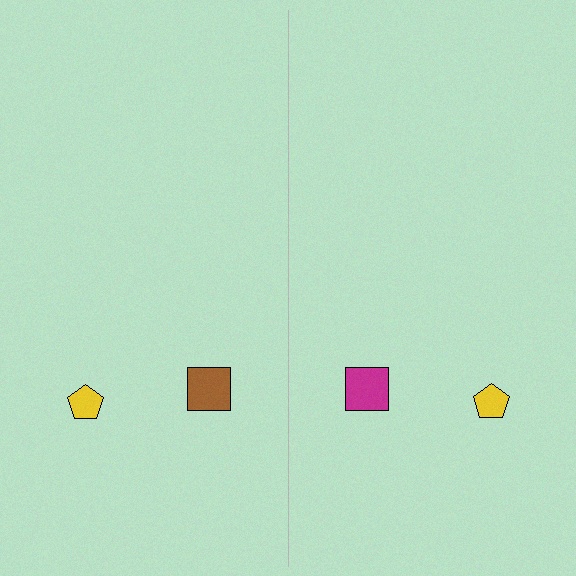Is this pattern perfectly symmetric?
No, the pattern is not perfectly symmetric. The magenta square on the right side breaks the symmetry — its mirror counterpart is brown.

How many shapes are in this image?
There are 4 shapes in this image.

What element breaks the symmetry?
The magenta square on the right side breaks the symmetry — its mirror counterpart is brown.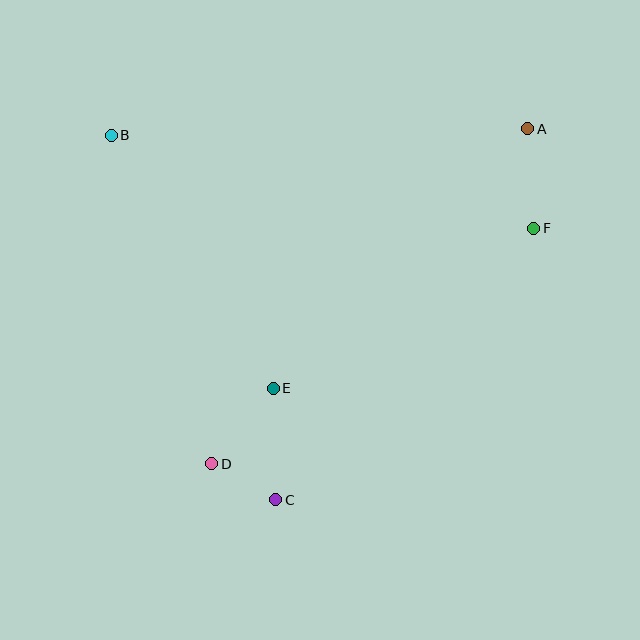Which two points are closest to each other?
Points C and D are closest to each other.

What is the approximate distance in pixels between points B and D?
The distance between B and D is approximately 344 pixels.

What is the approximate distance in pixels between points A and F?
The distance between A and F is approximately 100 pixels.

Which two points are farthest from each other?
Points A and D are farthest from each other.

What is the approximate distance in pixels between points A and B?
The distance between A and B is approximately 417 pixels.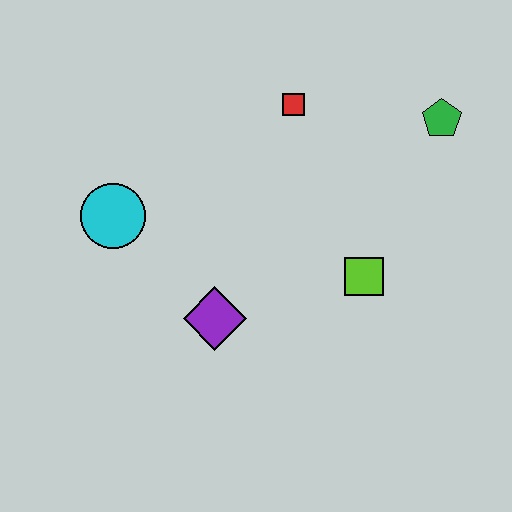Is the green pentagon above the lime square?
Yes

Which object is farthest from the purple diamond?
The green pentagon is farthest from the purple diamond.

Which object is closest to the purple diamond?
The cyan circle is closest to the purple diamond.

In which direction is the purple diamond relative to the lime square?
The purple diamond is to the left of the lime square.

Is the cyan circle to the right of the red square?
No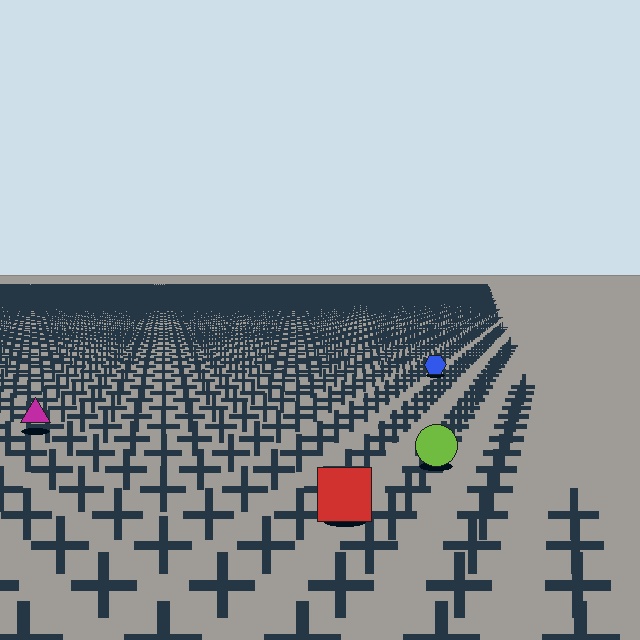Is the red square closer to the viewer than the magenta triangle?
Yes. The red square is closer — you can tell from the texture gradient: the ground texture is coarser near it.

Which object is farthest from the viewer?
The blue hexagon is farthest from the viewer. It appears smaller and the ground texture around it is denser.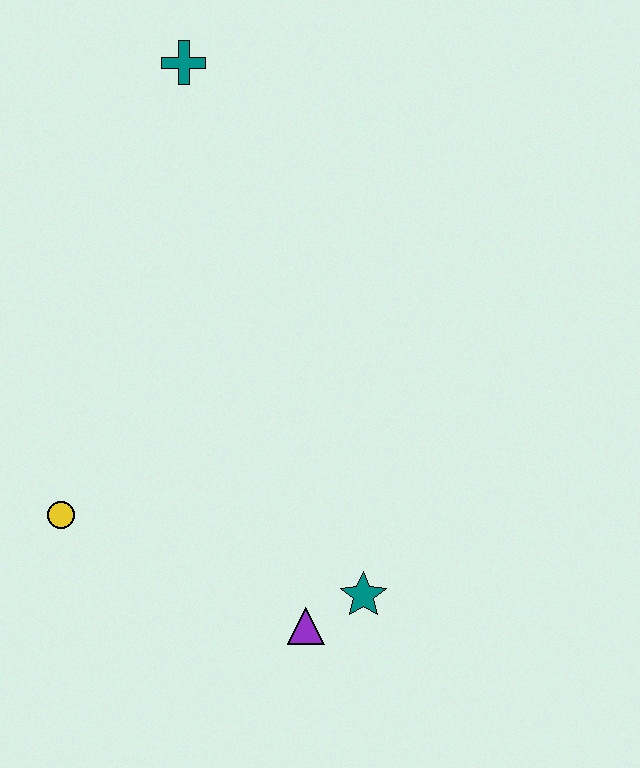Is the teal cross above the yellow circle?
Yes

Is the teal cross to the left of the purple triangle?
Yes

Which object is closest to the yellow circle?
The purple triangle is closest to the yellow circle.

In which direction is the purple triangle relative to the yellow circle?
The purple triangle is to the right of the yellow circle.